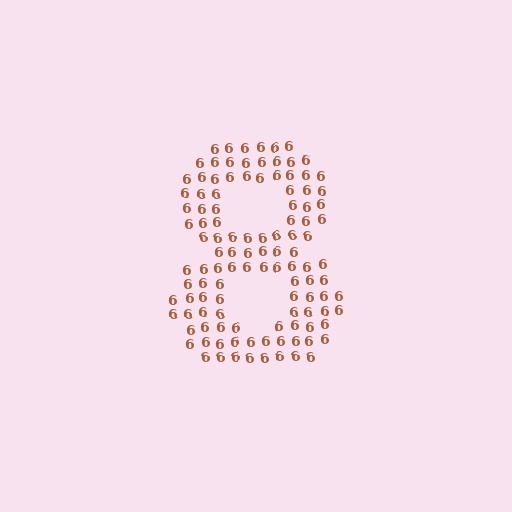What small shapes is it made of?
It is made of small digit 6's.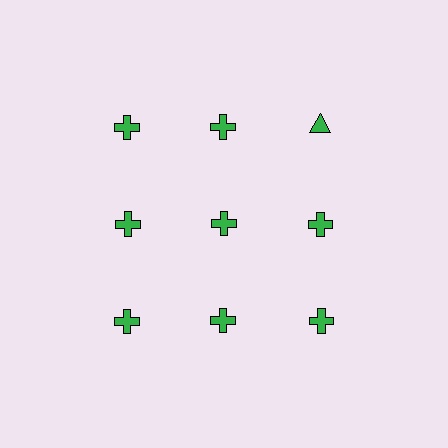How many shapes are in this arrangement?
There are 9 shapes arranged in a grid pattern.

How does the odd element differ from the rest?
It has a different shape: triangle instead of cross.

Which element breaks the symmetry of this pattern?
The green triangle in the top row, center column breaks the symmetry. All other shapes are green crosses.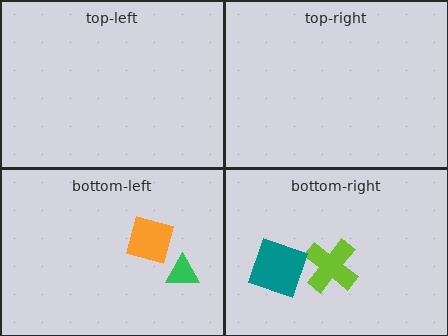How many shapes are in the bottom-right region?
2.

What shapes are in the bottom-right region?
The lime cross, the teal square.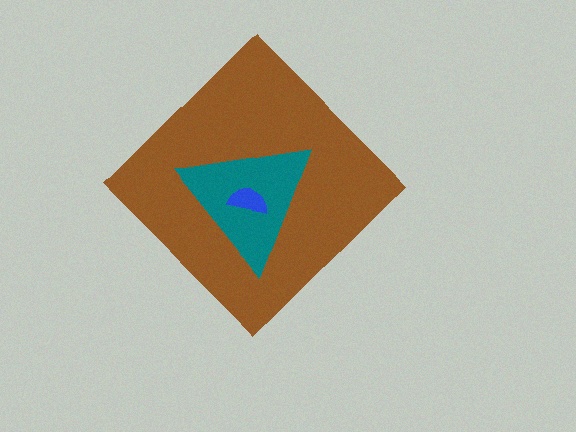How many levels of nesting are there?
3.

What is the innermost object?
The blue semicircle.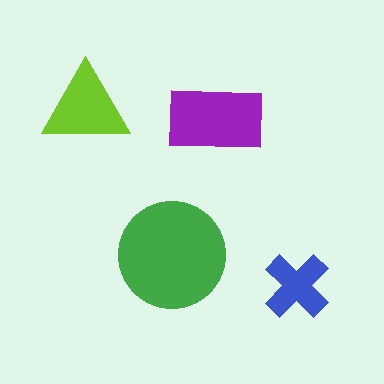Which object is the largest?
The green circle.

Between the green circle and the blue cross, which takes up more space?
The green circle.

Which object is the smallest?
The blue cross.